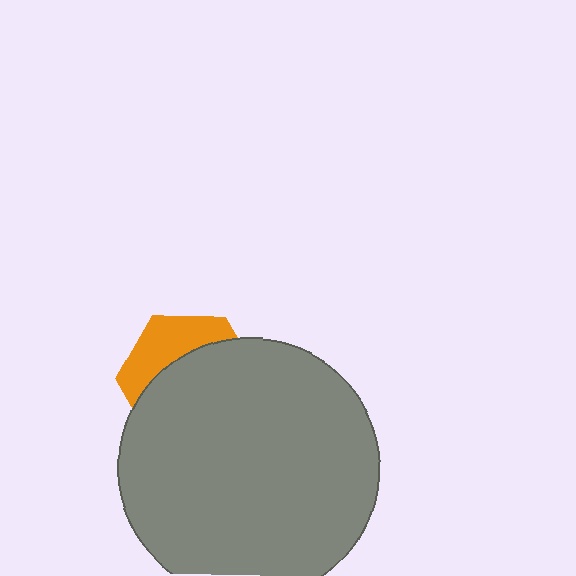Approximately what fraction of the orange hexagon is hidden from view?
Roughly 67% of the orange hexagon is hidden behind the gray circle.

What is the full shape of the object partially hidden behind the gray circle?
The partially hidden object is an orange hexagon.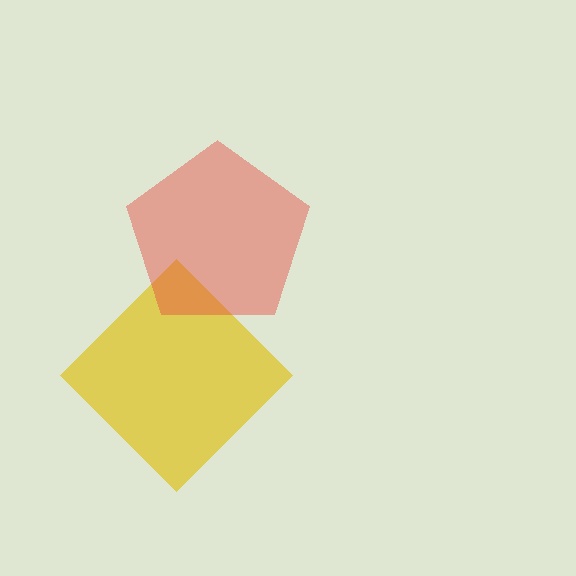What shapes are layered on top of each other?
The layered shapes are: a yellow diamond, a red pentagon.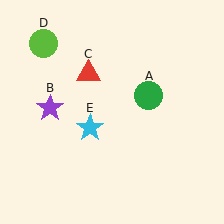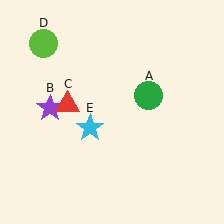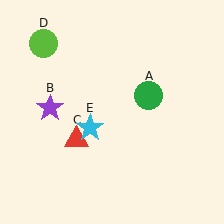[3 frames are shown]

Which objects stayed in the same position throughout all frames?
Green circle (object A) and purple star (object B) and lime circle (object D) and cyan star (object E) remained stationary.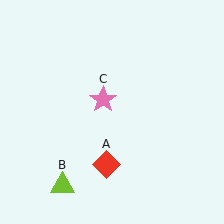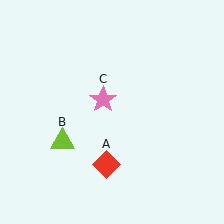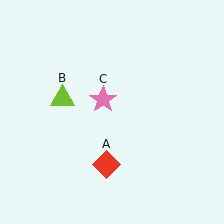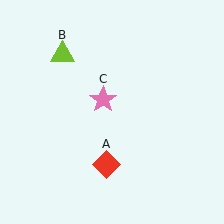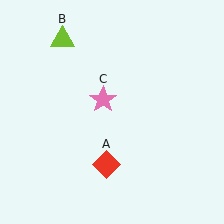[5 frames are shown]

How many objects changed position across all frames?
1 object changed position: lime triangle (object B).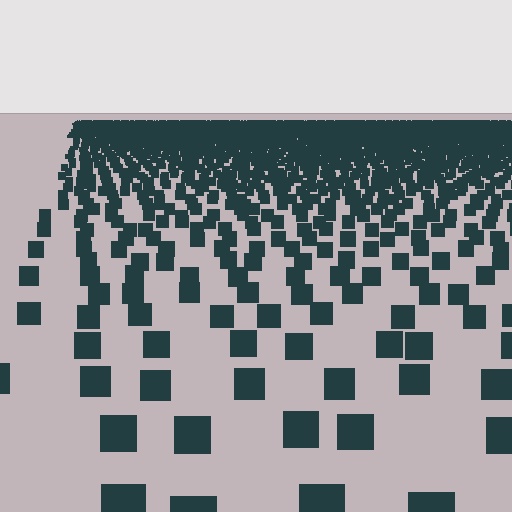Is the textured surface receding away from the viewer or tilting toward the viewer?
The surface is receding away from the viewer. Texture elements get smaller and denser toward the top.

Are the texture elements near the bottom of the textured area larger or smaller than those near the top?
Larger. Near the bottom, elements are closer to the viewer and appear at a bigger on-screen size.